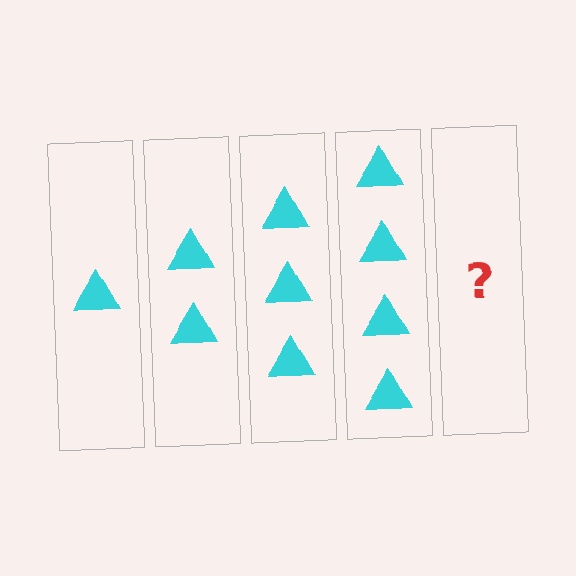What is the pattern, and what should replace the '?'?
The pattern is that each step adds one more triangle. The '?' should be 5 triangles.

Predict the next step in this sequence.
The next step is 5 triangles.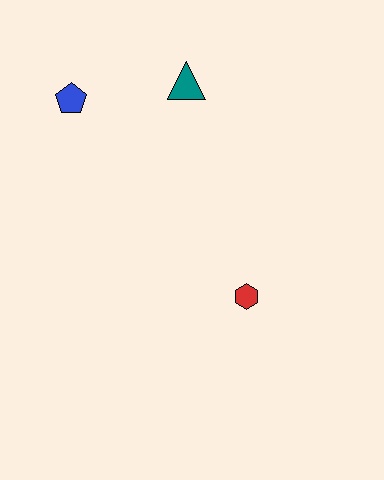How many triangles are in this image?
There is 1 triangle.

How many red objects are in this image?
There is 1 red object.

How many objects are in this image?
There are 3 objects.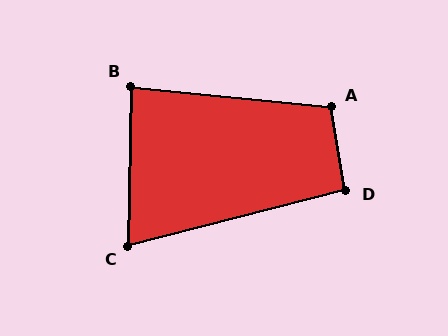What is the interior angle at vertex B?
Approximately 85 degrees (approximately right).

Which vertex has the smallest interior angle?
C, at approximately 75 degrees.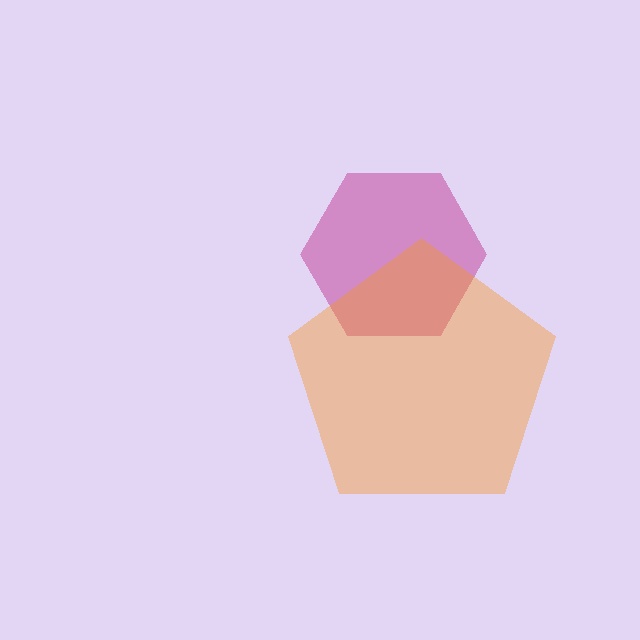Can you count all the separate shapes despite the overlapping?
Yes, there are 2 separate shapes.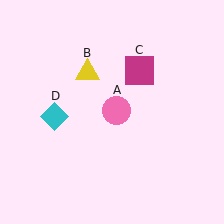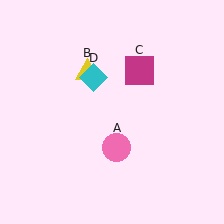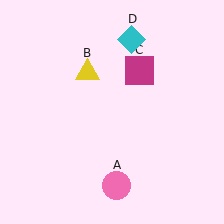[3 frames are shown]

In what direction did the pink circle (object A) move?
The pink circle (object A) moved down.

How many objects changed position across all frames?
2 objects changed position: pink circle (object A), cyan diamond (object D).